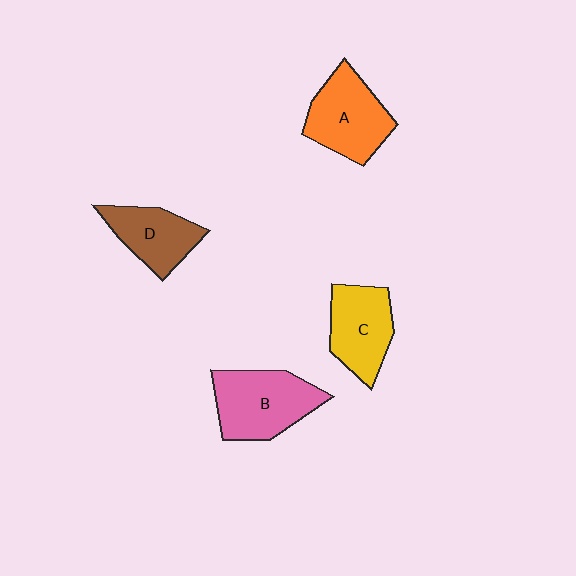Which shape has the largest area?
Shape B (pink).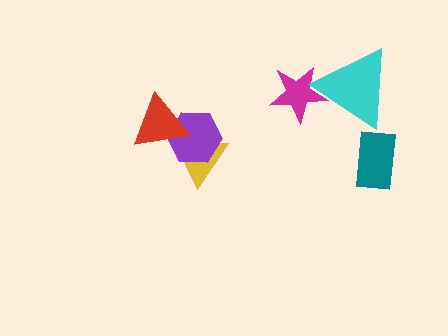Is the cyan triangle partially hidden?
No, no other shape covers it.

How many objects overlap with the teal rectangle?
0 objects overlap with the teal rectangle.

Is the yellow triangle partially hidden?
Yes, it is partially covered by another shape.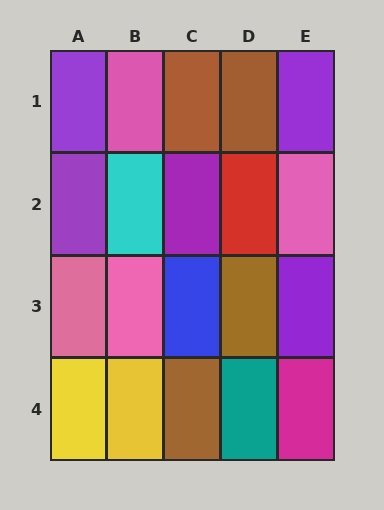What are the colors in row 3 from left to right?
Pink, pink, blue, brown, purple.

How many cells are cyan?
1 cell is cyan.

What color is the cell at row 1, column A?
Purple.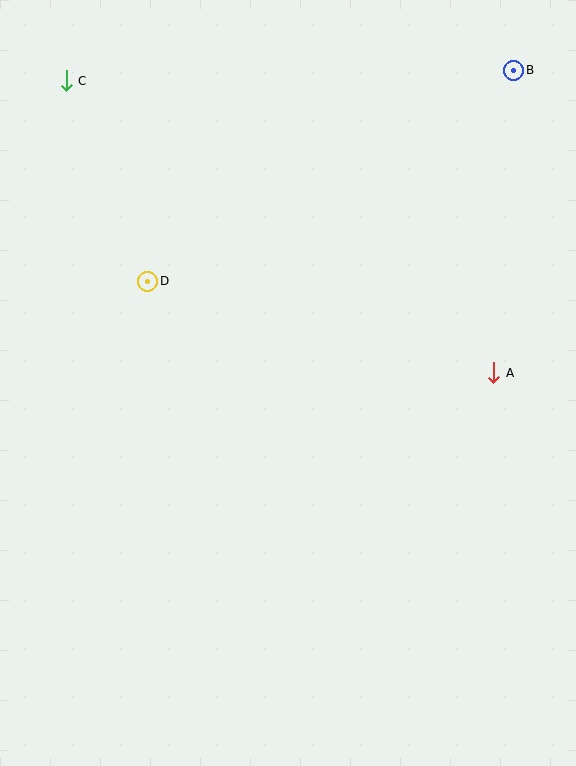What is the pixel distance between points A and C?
The distance between A and C is 518 pixels.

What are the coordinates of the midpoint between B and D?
The midpoint between B and D is at (331, 176).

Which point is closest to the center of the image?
Point D at (148, 281) is closest to the center.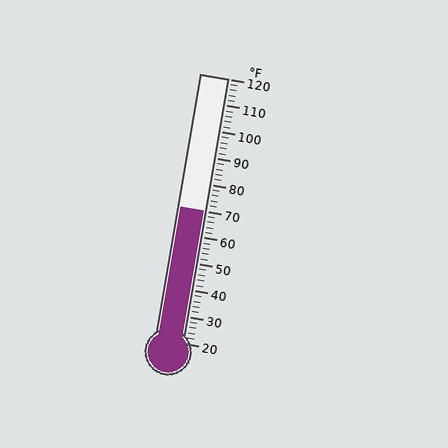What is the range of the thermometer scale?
The thermometer scale ranges from 20°F to 120°F.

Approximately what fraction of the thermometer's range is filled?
The thermometer is filled to approximately 50% of its range.